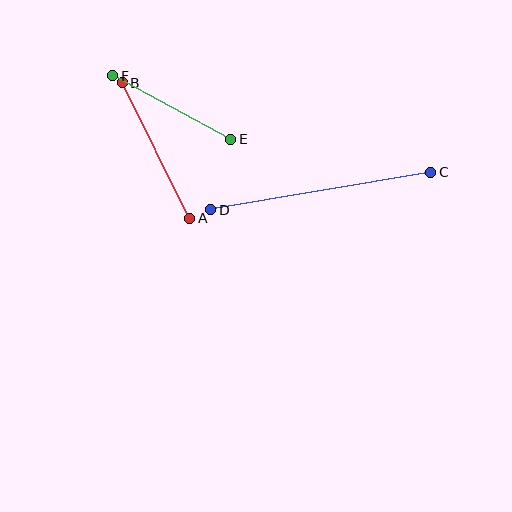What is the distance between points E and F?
The distance is approximately 134 pixels.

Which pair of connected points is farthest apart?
Points C and D are farthest apart.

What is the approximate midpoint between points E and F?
The midpoint is at approximately (172, 108) pixels.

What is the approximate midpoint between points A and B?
The midpoint is at approximately (156, 151) pixels.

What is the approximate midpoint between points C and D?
The midpoint is at approximately (321, 191) pixels.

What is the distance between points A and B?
The distance is approximately 152 pixels.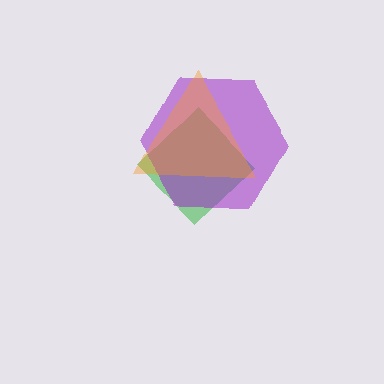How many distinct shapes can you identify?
There are 3 distinct shapes: a green diamond, a purple hexagon, an orange triangle.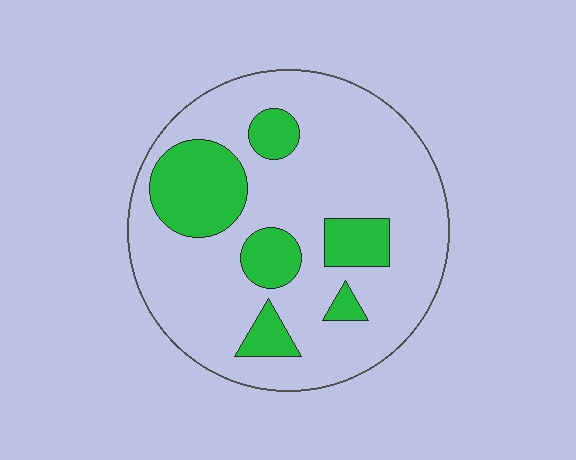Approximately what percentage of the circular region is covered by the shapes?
Approximately 25%.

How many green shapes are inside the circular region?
6.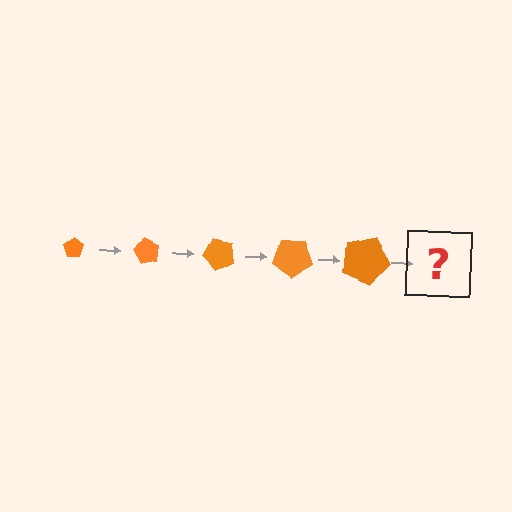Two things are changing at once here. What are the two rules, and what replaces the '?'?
The two rules are that the pentagon grows larger each step and it rotates 60 degrees each step. The '?' should be a pentagon, larger than the previous one and rotated 300 degrees from the start.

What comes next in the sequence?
The next element should be a pentagon, larger than the previous one and rotated 300 degrees from the start.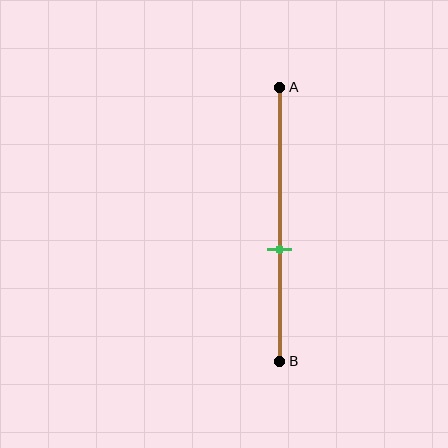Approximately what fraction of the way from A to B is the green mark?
The green mark is approximately 60% of the way from A to B.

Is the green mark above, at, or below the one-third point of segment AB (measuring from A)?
The green mark is below the one-third point of segment AB.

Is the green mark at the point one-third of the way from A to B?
No, the mark is at about 60% from A, not at the 33% one-third point.